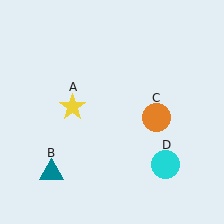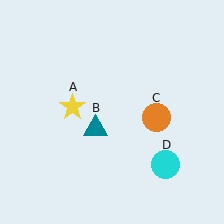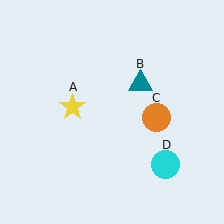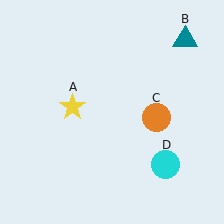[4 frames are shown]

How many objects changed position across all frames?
1 object changed position: teal triangle (object B).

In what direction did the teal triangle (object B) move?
The teal triangle (object B) moved up and to the right.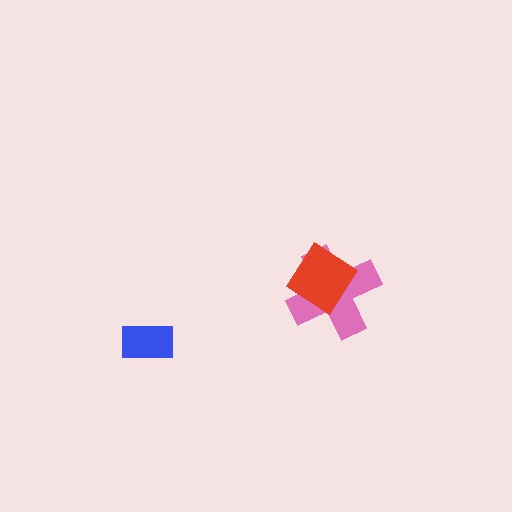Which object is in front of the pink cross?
The red diamond is in front of the pink cross.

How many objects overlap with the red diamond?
1 object overlaps with the red diamond.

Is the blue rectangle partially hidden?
No, no other shape covers it.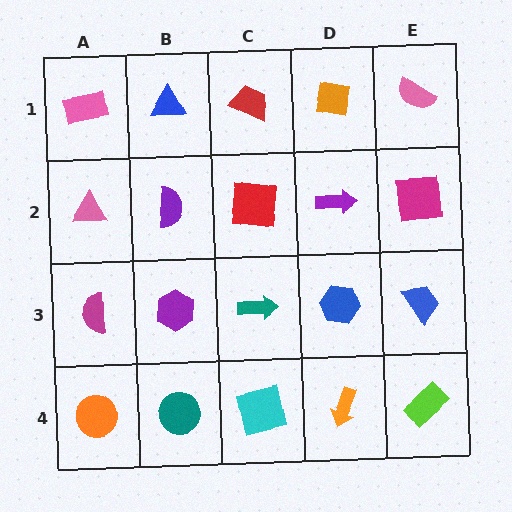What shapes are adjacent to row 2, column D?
An orange square (row 1, column D), a blue hexagon (row 3, column D), a red square (row 2, column C), a magenta square (row 2, column E).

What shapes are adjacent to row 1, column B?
A purple semicircle (row 2, column B), a pink rectangle (row 1, column A), a red trapezoid (row 1, column C).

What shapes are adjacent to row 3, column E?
A magenta square (row 2, column E), a lime rectangle (row 4, column E), a blue hexagon (row 3, column D).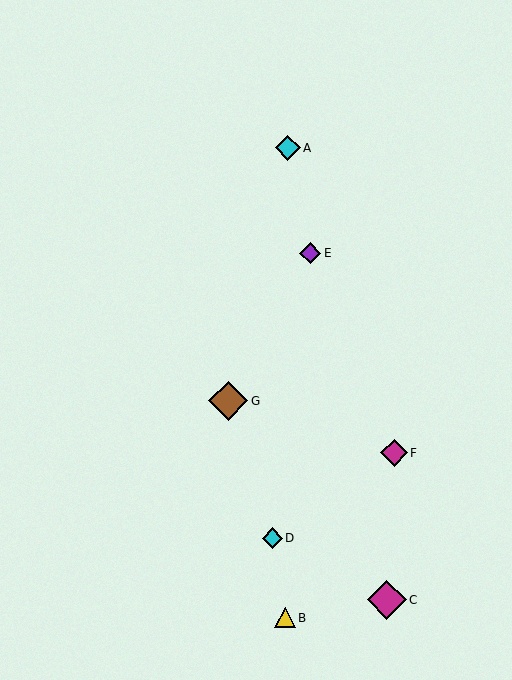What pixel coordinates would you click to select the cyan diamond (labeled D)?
Click at (272, 538) to select the cyan diamond D.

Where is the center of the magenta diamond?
The center of the magenta diamond is at (387, 600).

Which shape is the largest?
The brown diamond (labeled G) is the largest.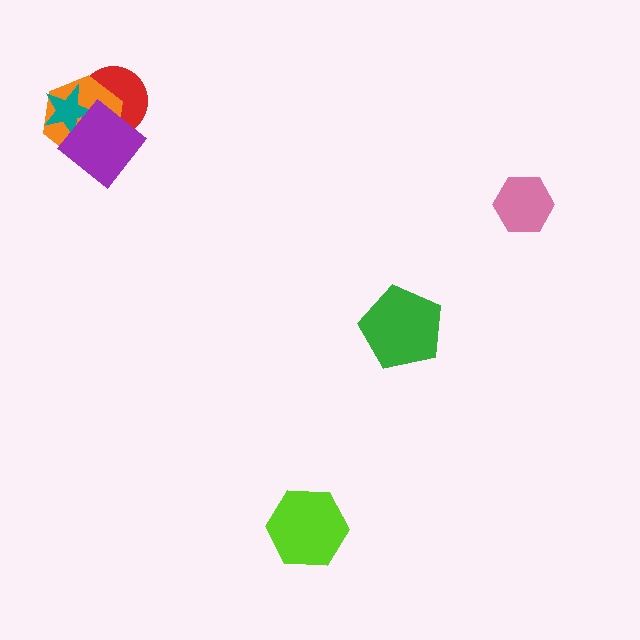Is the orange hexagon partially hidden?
Yes, it is partially covered by another shape.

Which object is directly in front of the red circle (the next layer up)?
The orange hexagon is directly in front of the red circle.